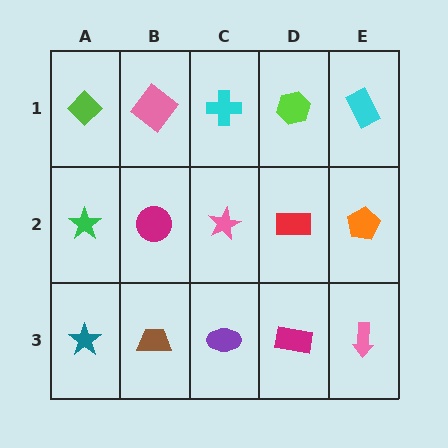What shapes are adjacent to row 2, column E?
A cyan rectangle (row 1, column E), a pink arrow (row 3, column E), a red rectangle (row 2, column D).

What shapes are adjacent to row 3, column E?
An orange pentagon (row 2, column E), a magenta rectangle (row 3, column D).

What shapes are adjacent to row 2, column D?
A lime hexagon (row 1, column D), a magenta rectangle (row 3, column D), a pink star (row 2, column C), an orange pentagon (row 2, column E).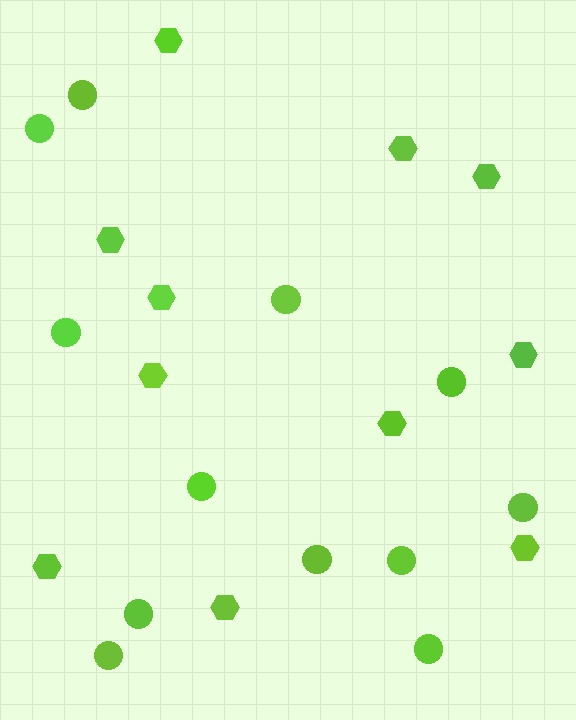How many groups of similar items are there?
There are 2 groups: one group of hexagons (11) and one group of circles (12).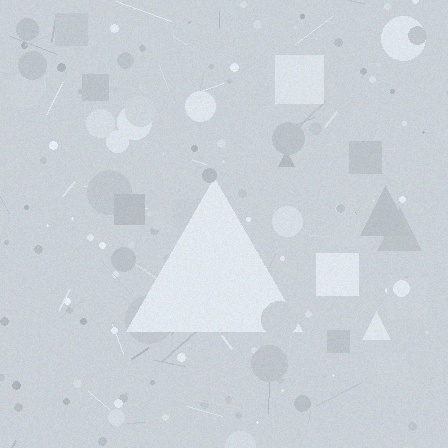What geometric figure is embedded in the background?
A triangle is embedded in the background.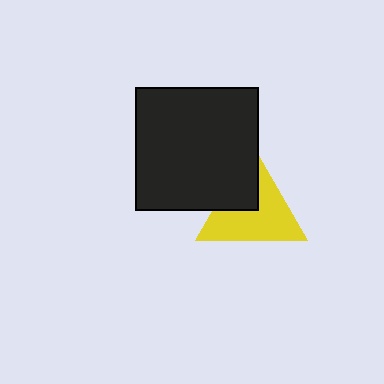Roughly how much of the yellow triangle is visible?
Most of it is visible (roughly 67%).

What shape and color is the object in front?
The object in front is a black square.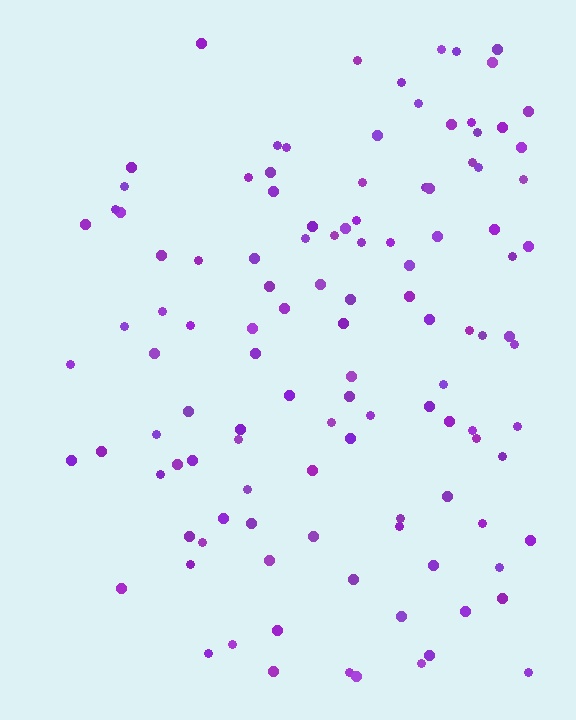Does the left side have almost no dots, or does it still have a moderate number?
Still a moderate number, just noticeably fewer than the right.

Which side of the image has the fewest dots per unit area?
The left.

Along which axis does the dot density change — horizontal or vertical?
Horizontal.